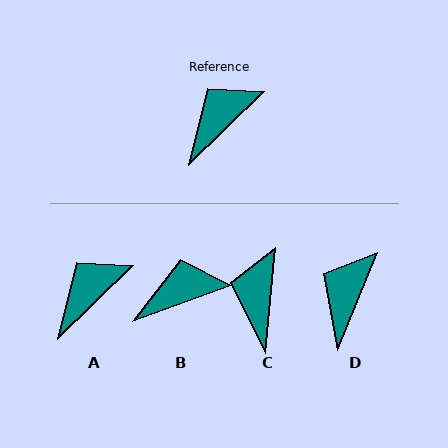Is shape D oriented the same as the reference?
No, it is off by about 24 degrees.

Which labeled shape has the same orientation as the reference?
A.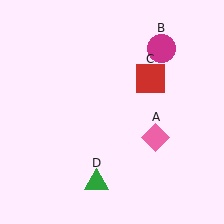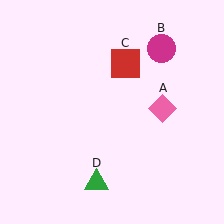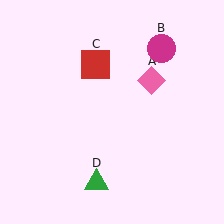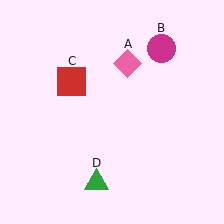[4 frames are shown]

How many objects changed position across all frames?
2 objects changed position: pink diamond (object A), red square (object C).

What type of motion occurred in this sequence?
The pink diamond (object A), red square (object C) rotated counterclockwise around the center of the scene.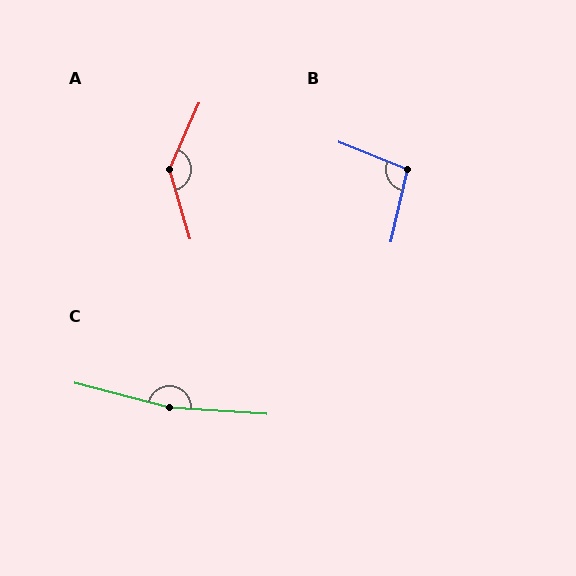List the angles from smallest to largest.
B (99°), A (140°), C (169°).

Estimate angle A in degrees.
Approximately 140 degrees.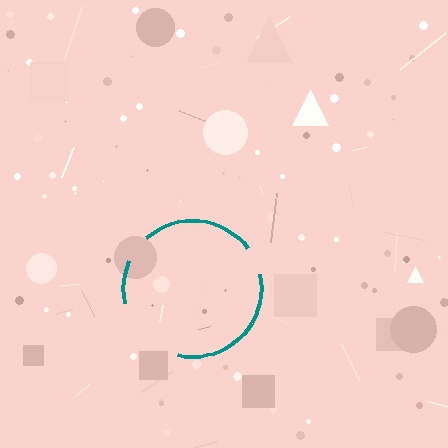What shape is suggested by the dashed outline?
The dashed outline suggests a circle.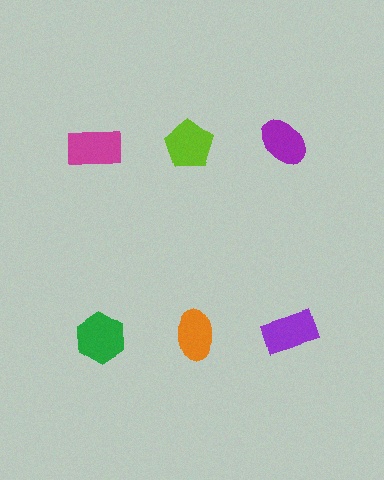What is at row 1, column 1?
A magenta rectangle.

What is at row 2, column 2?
An orange ellipse.